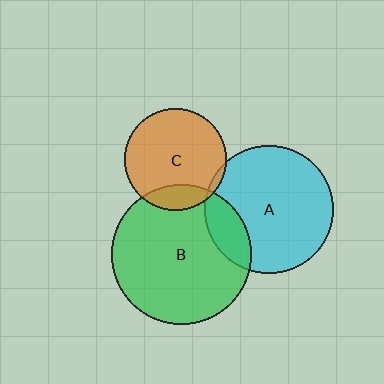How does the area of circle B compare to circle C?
Approximately 1.9 times.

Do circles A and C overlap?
Yes.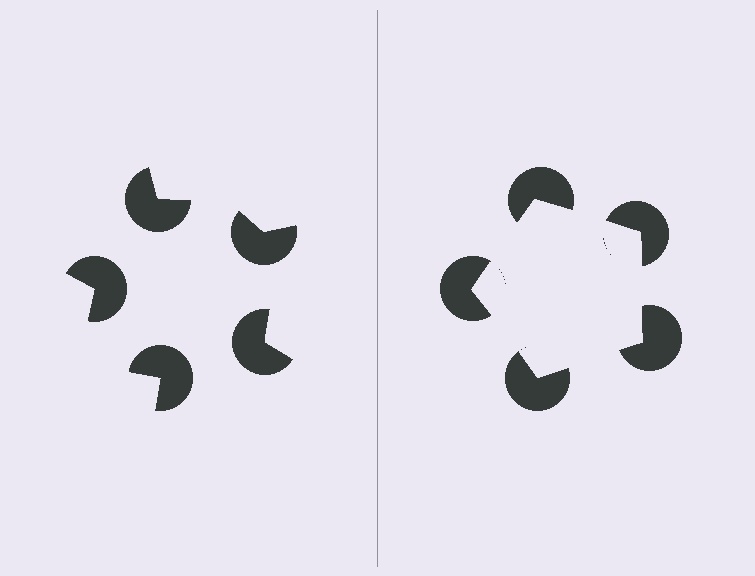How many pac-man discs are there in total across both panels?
10 — 5 on each side.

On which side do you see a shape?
An illusory pentagon appears on the right side. On the left side the wedge cuts are rotated, so no coherent shape forms.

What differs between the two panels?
The pac-man discs are positioned identically on both sides; only the wedge orientations differ. On the right they align to a pentagon; on the left they are misaligned.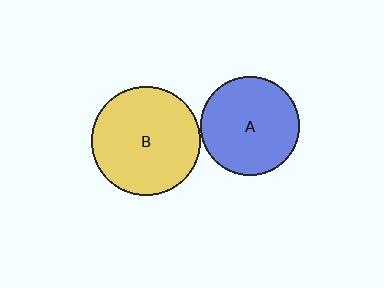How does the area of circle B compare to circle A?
Approximately 1.2 times.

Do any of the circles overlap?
No, none of the circles overlap.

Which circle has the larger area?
Circle B (yellow).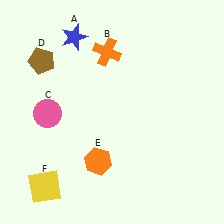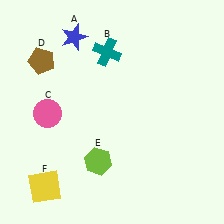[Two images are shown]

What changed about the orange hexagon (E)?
In Image 1, E is orange. In Image 2, it changed to lime.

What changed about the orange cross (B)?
In Image 1, B is orange. In Image 2, it changed to teal.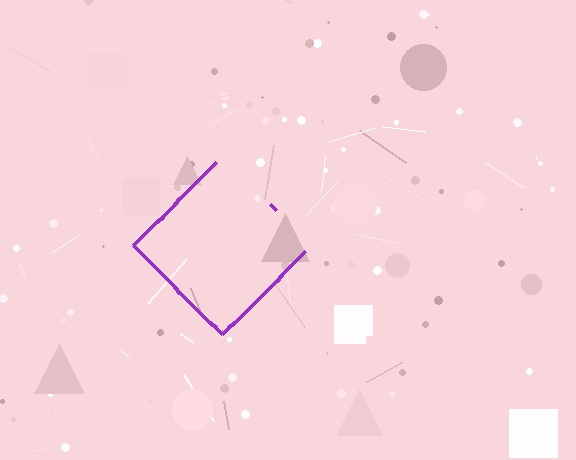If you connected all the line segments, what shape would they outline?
They would outline a diamond.